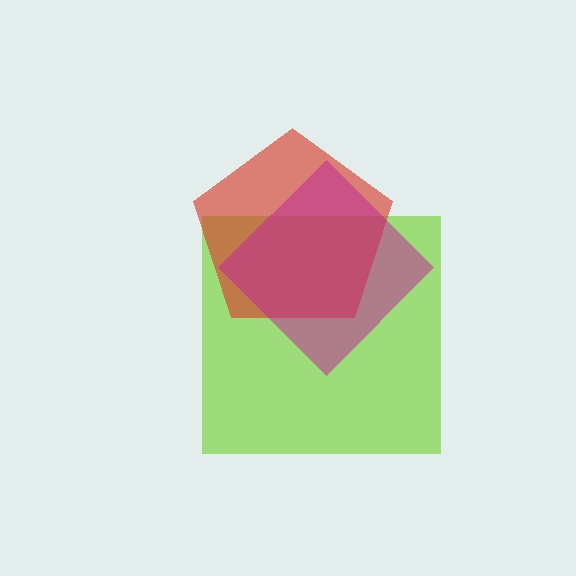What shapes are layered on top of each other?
The layered shapes are: a lime square, a red pentagon, a magenta diamond.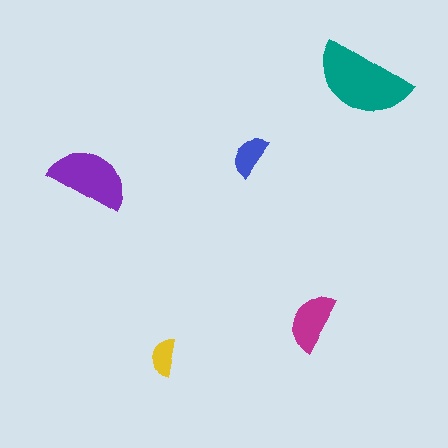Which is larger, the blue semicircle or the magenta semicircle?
The magenta one.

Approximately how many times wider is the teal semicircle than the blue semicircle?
About 2.5 times wider.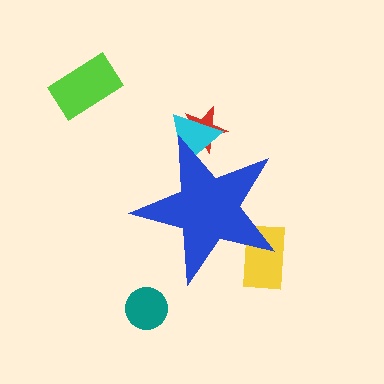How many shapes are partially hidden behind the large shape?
3 shapes are partially hidden.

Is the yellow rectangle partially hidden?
Yes, the yellow rectangle is partially hidden behind the blue star.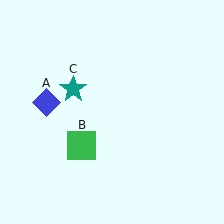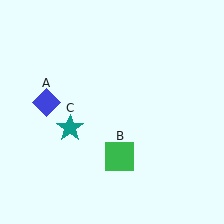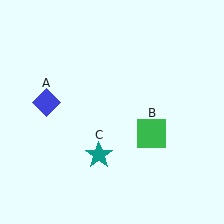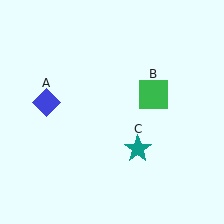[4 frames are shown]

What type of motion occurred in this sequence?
The green square (object B), teal star (object C) rotated counterclockwise around the center of the scene.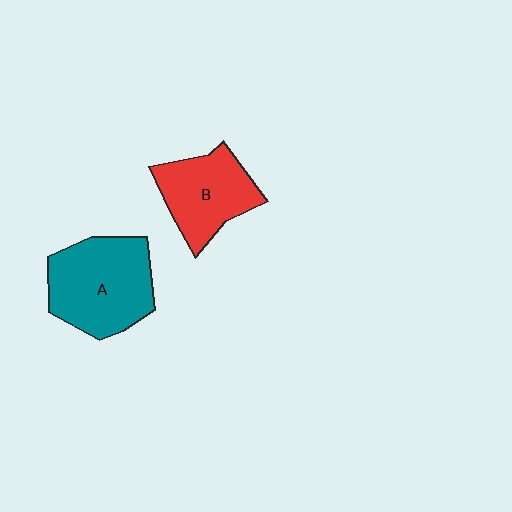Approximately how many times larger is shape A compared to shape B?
Approximately 1.3 times.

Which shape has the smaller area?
Shape B (red).